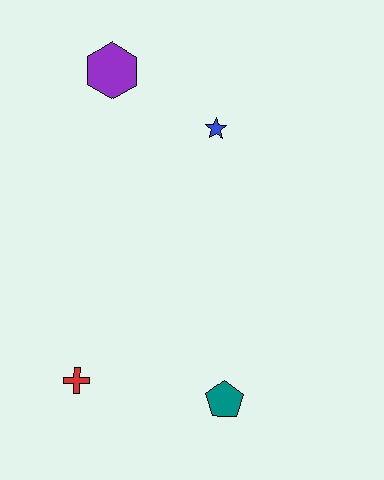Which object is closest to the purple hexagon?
The blue star is closest to the purple hexagon.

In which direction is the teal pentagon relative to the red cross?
The teal pentagon is to the right of the red cross.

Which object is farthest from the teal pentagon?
The purple hexagon is farthest from the teal pentagon.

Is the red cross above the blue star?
No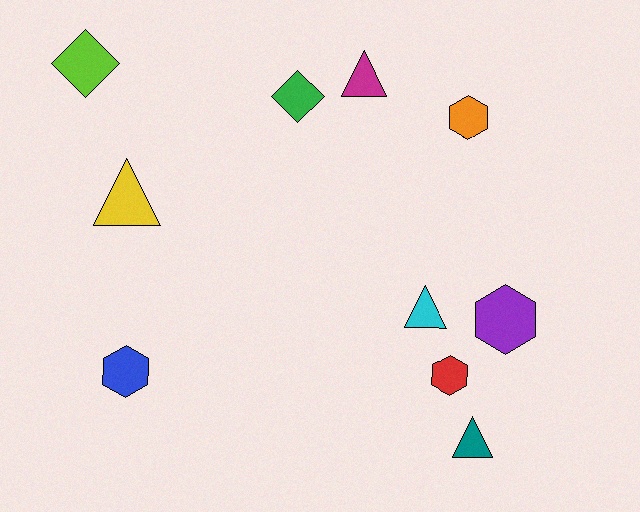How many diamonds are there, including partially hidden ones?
There are 2 diamonds.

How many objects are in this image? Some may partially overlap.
There are 10 objects.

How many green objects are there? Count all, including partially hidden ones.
There is 1 green object.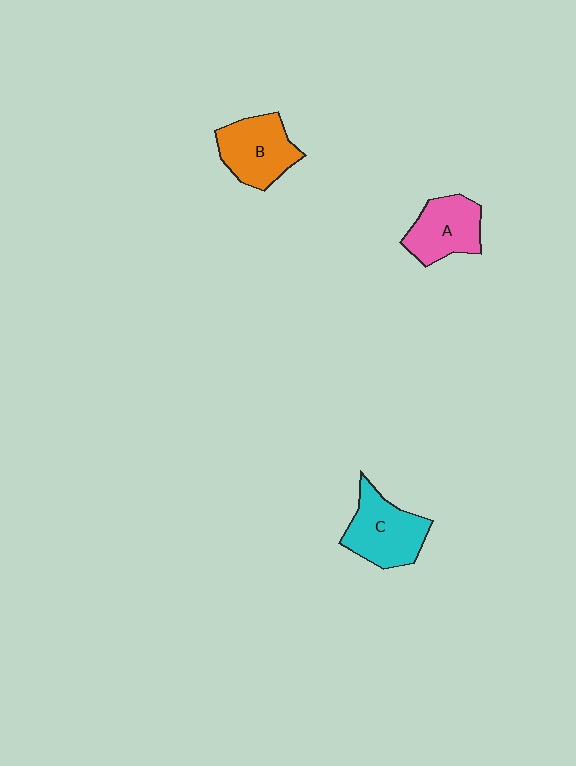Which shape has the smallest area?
Shape A (pink).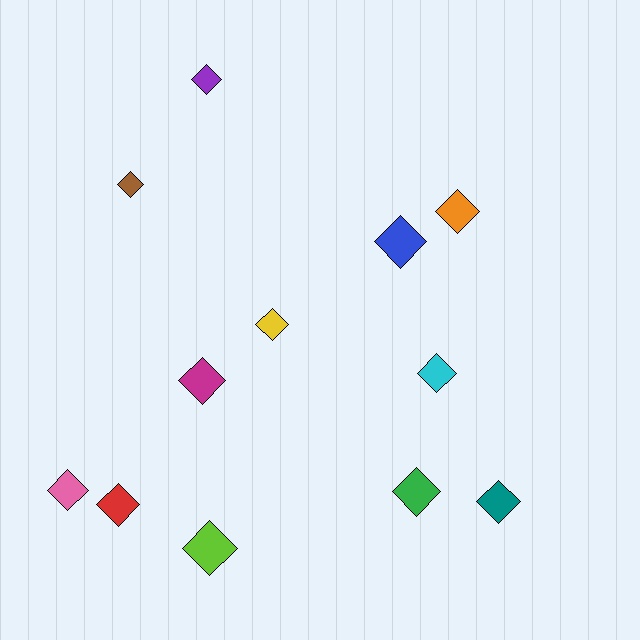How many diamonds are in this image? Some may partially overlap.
There are 12 diamonds.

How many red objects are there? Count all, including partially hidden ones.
There is 1 red object.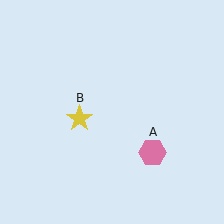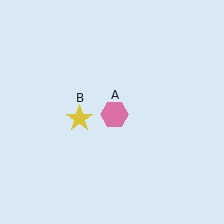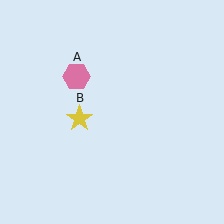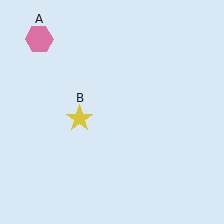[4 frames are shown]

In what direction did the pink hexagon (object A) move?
The pink hexagon (object A) moved up and to the left.